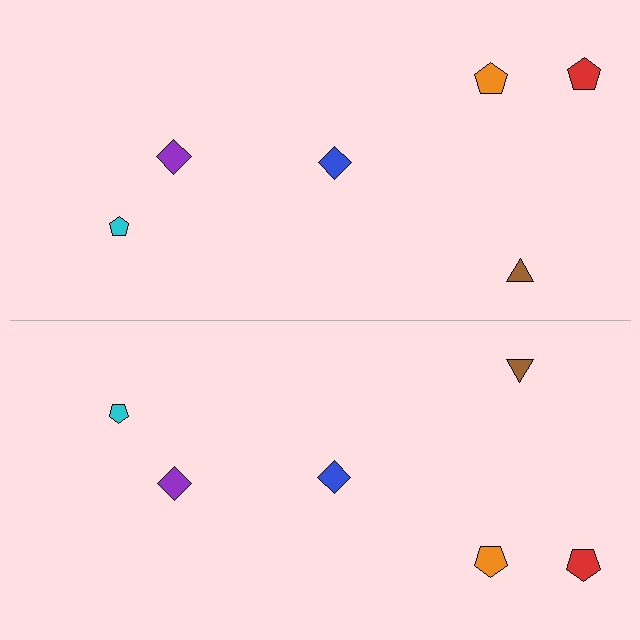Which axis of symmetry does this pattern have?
The pattern has a horizontal axis of symmetry running through the center of the image.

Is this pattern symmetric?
Yes, this pattern has bilateral (reflection) symmetry.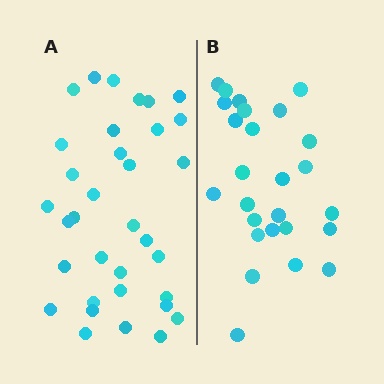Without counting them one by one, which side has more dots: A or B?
Region A (the left region) has more dots.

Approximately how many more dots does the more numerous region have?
Region A has roughly 8 or so more dots than region B.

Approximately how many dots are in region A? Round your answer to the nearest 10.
About 30 dots. (The exact count is 34, which rounds to 30.)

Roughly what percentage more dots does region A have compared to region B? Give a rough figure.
About 30% more.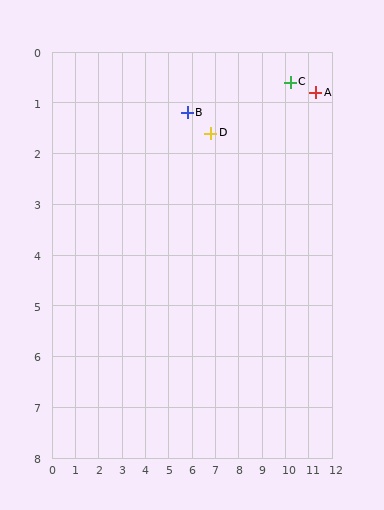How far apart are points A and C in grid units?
Points A and C are about 1.1 grid units apart.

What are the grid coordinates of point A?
Point A is at approximately (11.3, 0.8).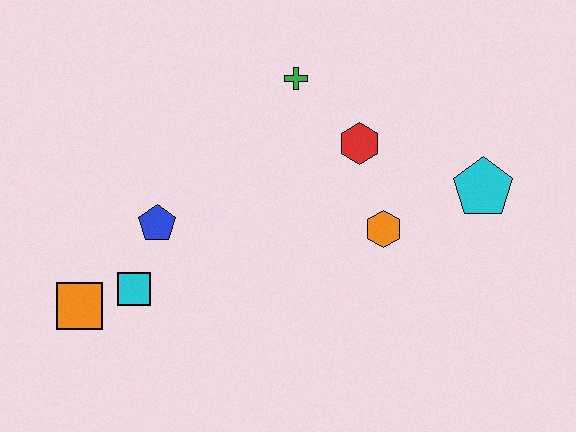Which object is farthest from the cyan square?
The cyan pentagon is farthest from the cyan square.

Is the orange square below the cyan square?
Yes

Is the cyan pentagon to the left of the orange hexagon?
No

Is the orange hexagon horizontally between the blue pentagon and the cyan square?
No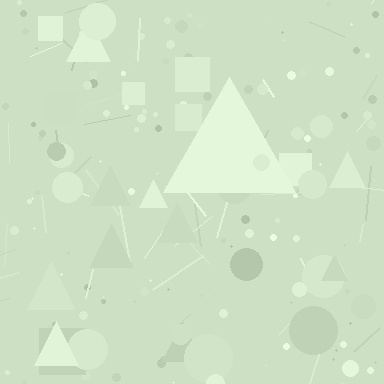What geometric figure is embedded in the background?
A triangle is embedded in the background.